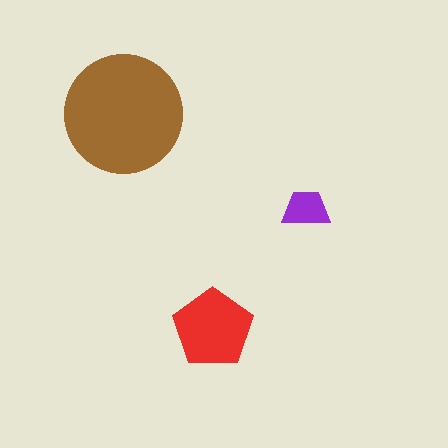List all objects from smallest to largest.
The purple trapezoid, the red pentagon, the brown circle.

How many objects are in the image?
There are 3 objects in the image.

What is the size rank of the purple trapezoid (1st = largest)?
3rd.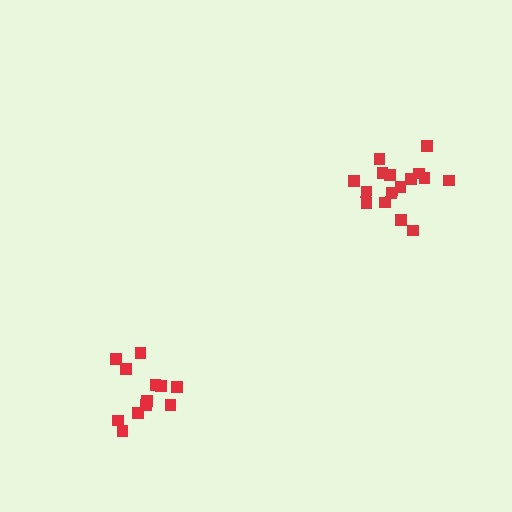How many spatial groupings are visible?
There are 2 spatial groupings.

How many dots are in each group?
Group 1: 16 dots, Group 2: 12 dots (28 total).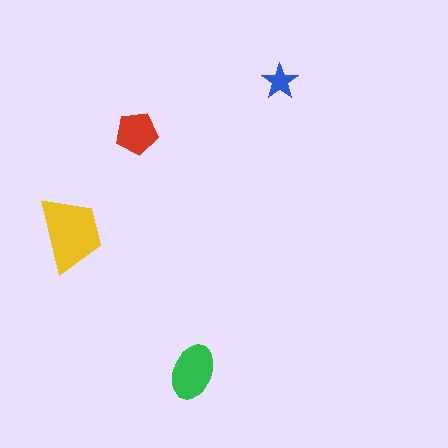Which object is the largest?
The yellow trapezoid.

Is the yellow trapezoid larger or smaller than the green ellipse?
Larger.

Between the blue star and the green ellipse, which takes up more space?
The green ellipse.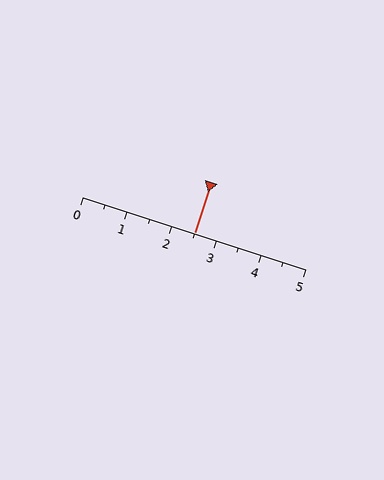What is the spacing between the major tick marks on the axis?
The major ticks are spaced 1 apart.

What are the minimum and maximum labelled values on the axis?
The axis runs from 0 to 5.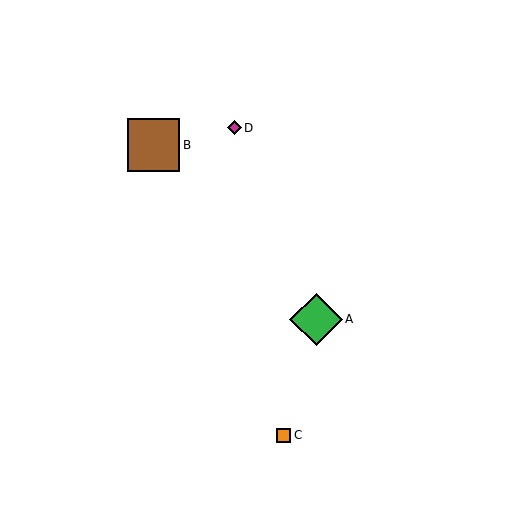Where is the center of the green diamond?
The center of the green diamond is at (316, 319).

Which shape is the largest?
The brown square (labeled B) is the largest.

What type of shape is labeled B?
Shape B is a brown square.